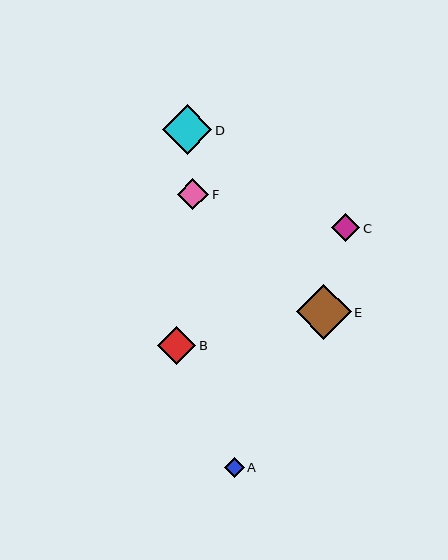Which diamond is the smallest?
Diamond A is the smallest with a size of approximately 20 pixels.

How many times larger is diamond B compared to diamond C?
Diamond B is approximately 1.4 times the size of diamond C.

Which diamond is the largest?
Diamond E is the largest with a size of approximately 55 pixels.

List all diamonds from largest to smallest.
From largest to smallest: E, D, B, F, C, A.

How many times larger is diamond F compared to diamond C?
Diamond F is approximately 1.1 times the size of diamond C.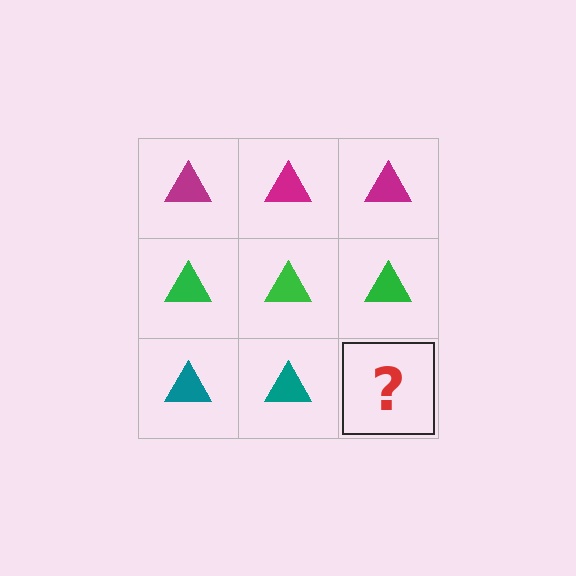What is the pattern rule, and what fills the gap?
The rule is that each row has a consistent color. The gap should be filled with a teal triangle.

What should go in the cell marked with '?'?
The missing cell should contain a teal triangle.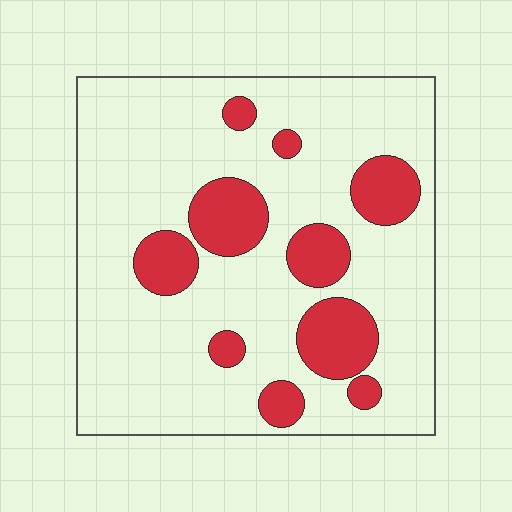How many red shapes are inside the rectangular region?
10.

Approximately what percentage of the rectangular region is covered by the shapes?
Approximately 20%.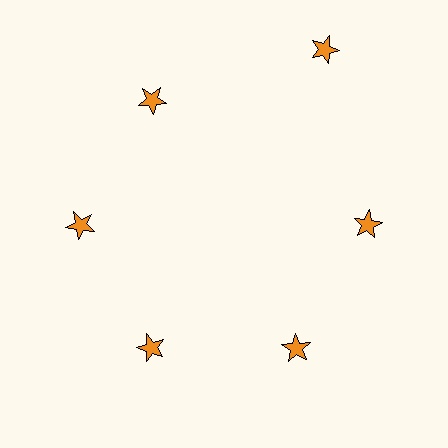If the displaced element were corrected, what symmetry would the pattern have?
It would have 6-fold rotational symmetry — the pattern would map onto itself every 60 degrees.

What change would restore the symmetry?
The symmetry would be restored by moving it inward, back onto the ring so that all 6 stars sit at equal angles and equal distance from the center.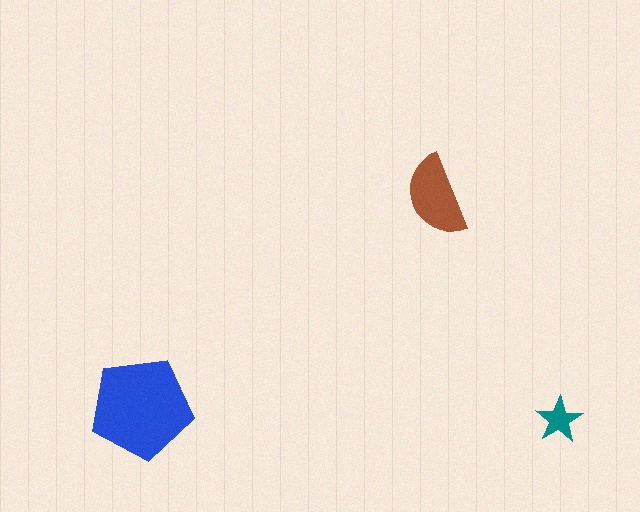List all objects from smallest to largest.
The teal star, the brown semicircle, the blue pentagon.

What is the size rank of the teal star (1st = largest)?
3rd.